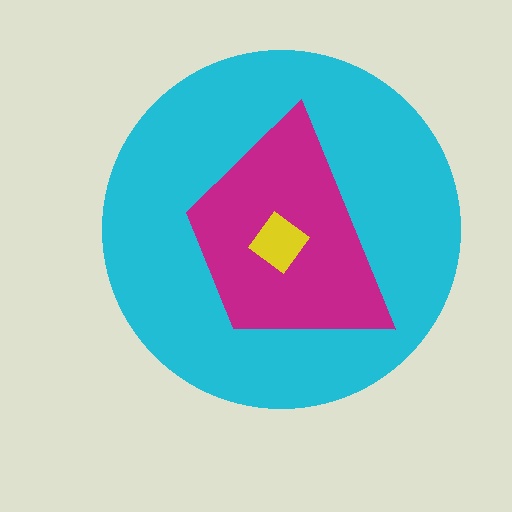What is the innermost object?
The yellow diamond.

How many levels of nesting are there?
3.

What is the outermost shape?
The cyan circle.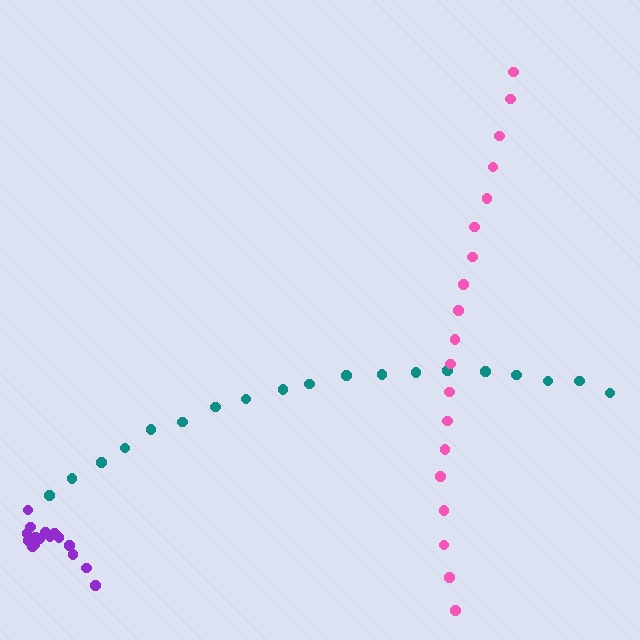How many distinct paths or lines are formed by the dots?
There are 3 distinct paths.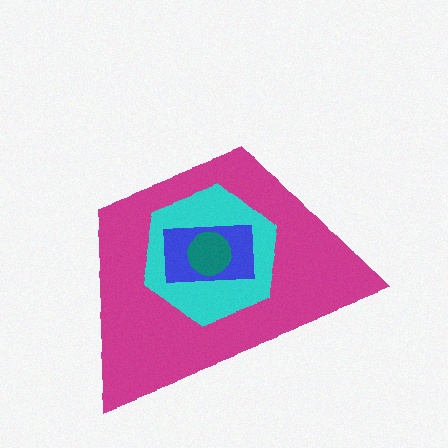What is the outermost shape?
The magenta trapezoid.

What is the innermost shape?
The teal circle.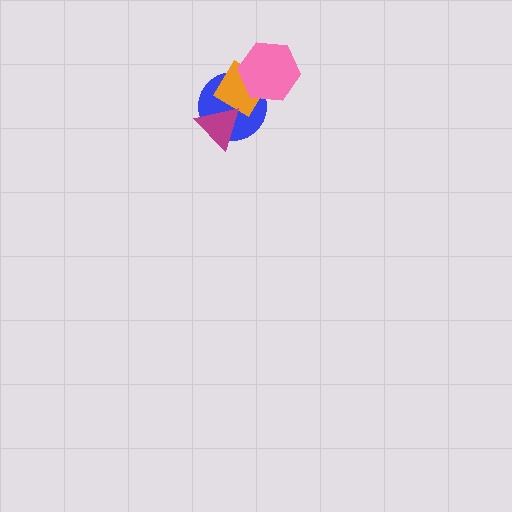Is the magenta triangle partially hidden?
No, no other shape covers it.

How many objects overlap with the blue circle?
3 objects overlap with the blue circle.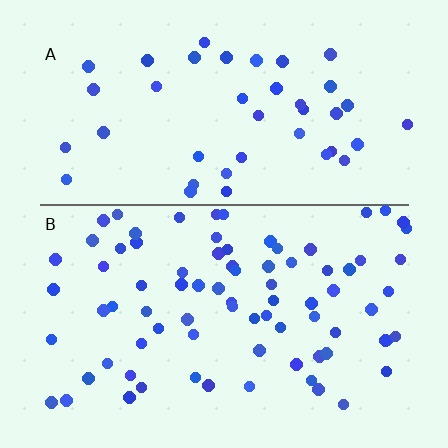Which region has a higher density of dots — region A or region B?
B (the bottom).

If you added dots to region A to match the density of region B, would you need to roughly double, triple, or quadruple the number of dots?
Approximately double.